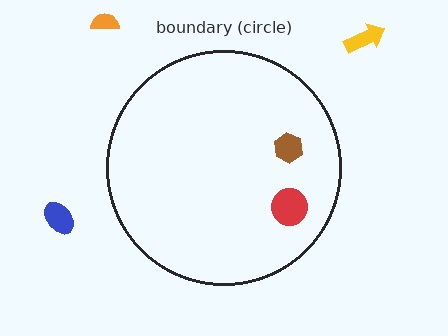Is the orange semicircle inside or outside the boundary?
Outside.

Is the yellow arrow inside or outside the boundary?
Outside.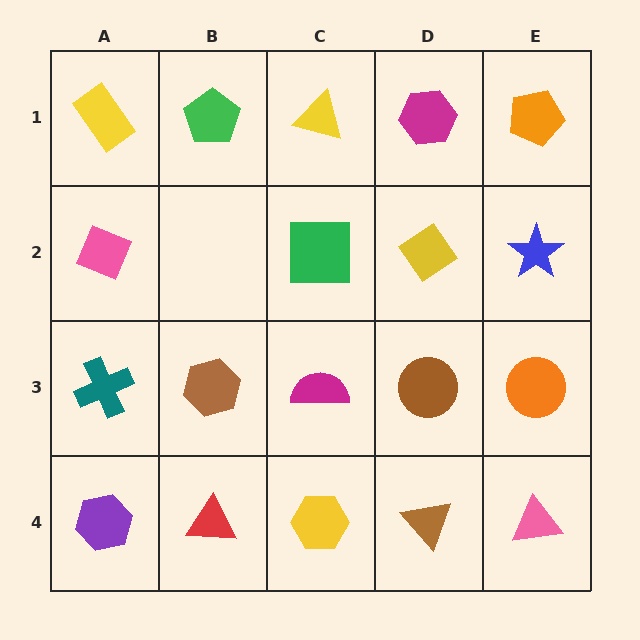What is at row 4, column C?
A yellow hexagon.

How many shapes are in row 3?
5 shapes.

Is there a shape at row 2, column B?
No, that cell is empty.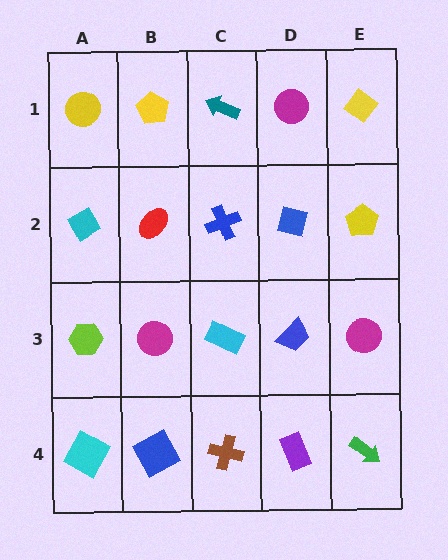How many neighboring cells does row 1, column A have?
2.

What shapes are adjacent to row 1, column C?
A blue cross (row 2, column C), a yellow pentagon (row 1, column B), a magenta circle (row 1, column D).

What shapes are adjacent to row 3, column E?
A yellow pentagon (row 2, column E), a green arrow (row 4, column E), a blue trapezoid (row 3, column D).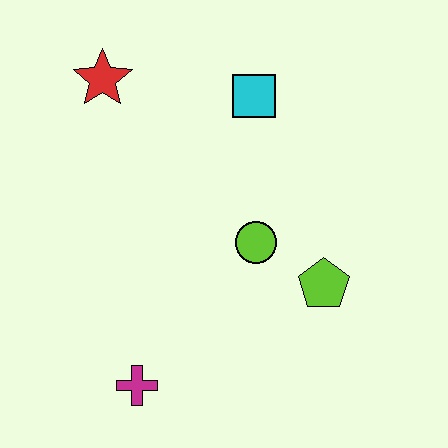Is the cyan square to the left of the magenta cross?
No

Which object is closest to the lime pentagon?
The lime circle is closest to the lime pentagon.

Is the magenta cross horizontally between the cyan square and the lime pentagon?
No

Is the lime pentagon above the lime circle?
No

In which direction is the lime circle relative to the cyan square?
The lime circle is below the cyan square.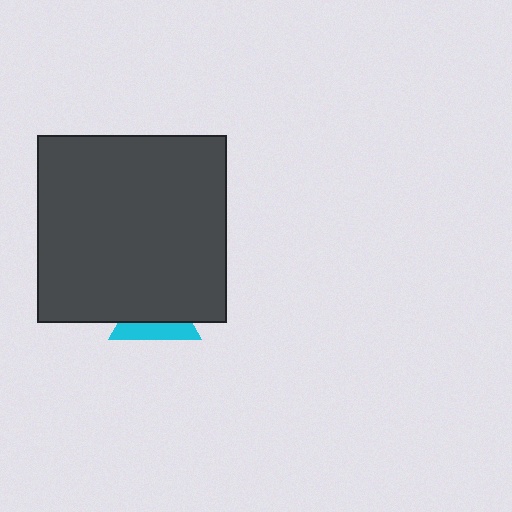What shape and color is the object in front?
The object in front is a dark gray rectangle.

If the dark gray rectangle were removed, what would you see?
You would see the complete cyan triangle.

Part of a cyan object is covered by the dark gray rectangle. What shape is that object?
It is a triangle.